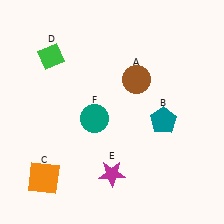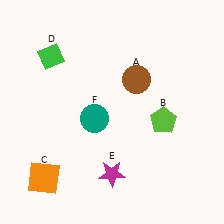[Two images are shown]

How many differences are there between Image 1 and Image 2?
There is 1 difference between the two images.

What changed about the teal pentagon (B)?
In Image 1, B is teal. In Image 2, it changed to lime.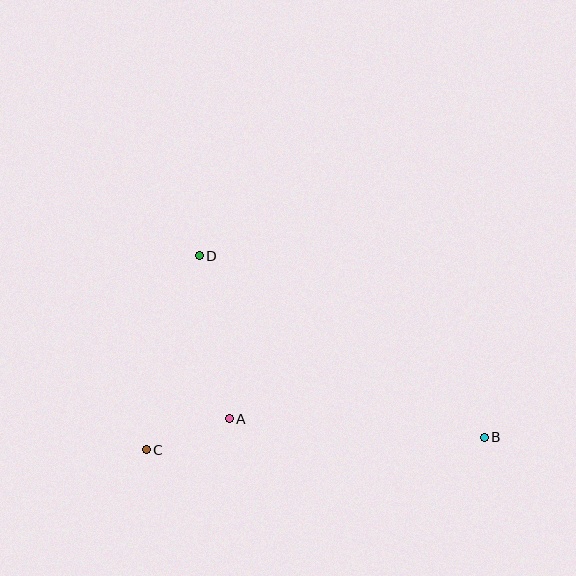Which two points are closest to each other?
Points A and C are closest to each other.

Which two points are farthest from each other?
Points B and C are farthest from each other.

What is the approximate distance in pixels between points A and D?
The distance between A and D is approximately 166 pixels.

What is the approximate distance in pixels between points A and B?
The distance between A and B is approximately 256 pixels.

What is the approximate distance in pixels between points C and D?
The distance between C and D is approximately 202 pixels.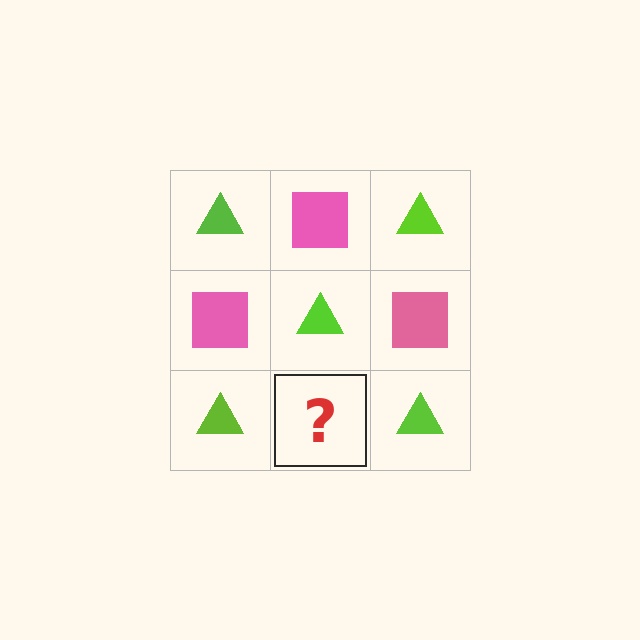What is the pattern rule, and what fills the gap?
The rule is that it alternates lime triangle and pink square in a checkerboard pattern. The gap should be filled with a pink square.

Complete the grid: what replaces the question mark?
The question mark should be replaced with a pink square.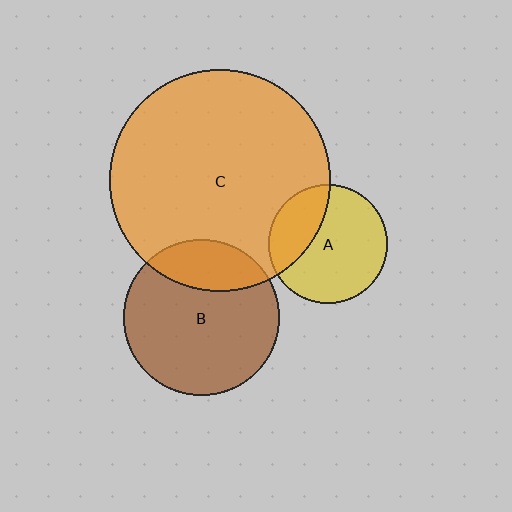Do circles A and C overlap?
Yes.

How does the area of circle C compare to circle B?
Approximately 2.0 times.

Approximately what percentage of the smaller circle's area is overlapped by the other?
Approximately 30%.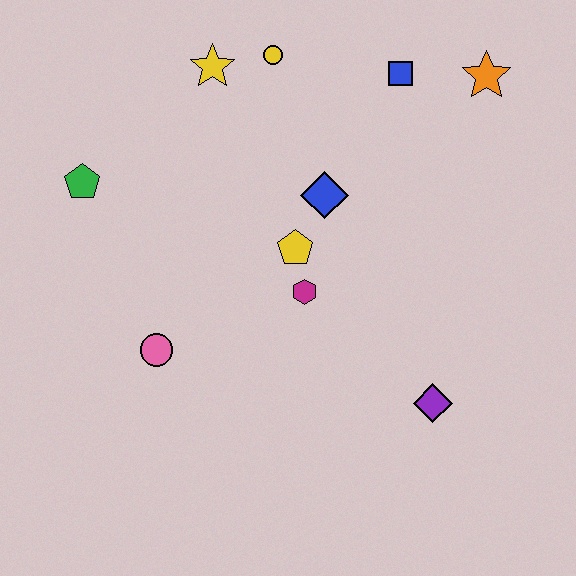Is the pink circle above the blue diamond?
No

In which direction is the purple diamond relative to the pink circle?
The purple diamond is to the right of the pink circle.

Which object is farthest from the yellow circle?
The purple diamond is farthest from the yellow circle.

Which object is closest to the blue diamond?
The yellow pentagon is closest to the blue diamond.